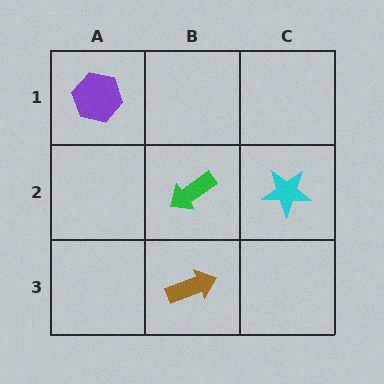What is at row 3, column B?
A brown arrow.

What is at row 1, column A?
A purple hexagon.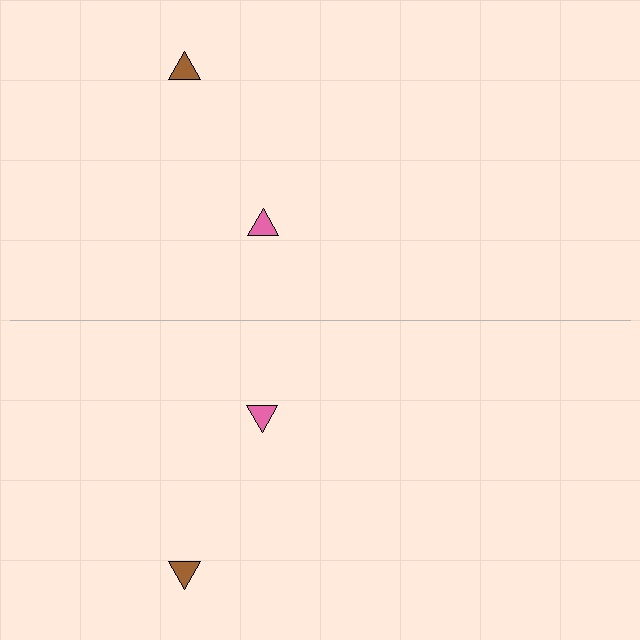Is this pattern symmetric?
Yes, this pattern has bilateral (reflection) symmetry.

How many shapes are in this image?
There are 4 shapes in this image.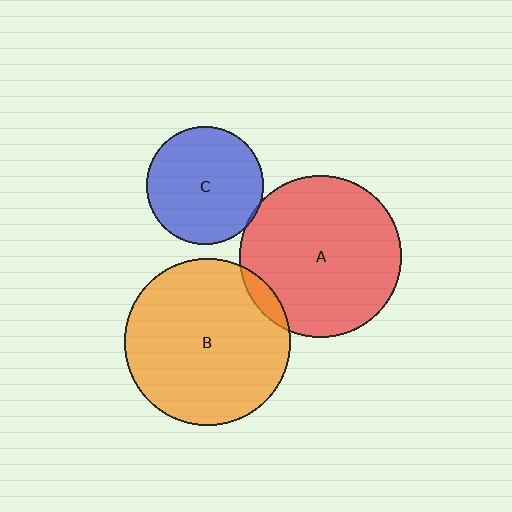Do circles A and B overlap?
Yes.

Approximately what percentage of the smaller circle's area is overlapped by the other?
Approximately 5%.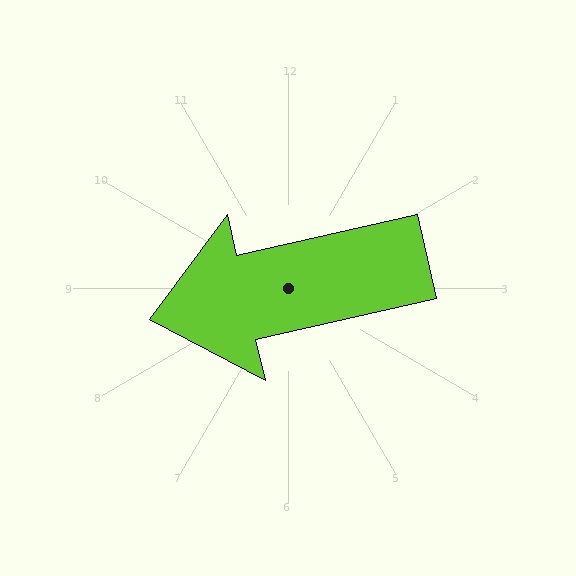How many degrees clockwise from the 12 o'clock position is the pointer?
Approximately 257 degrees.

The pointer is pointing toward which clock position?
Roughly 9 o'clock.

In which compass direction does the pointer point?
West.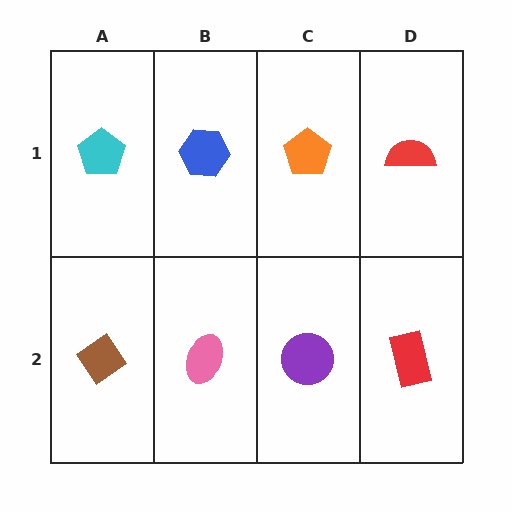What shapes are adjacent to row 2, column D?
A red semicircle (row 1, column D), a purple circle (row 2, column C).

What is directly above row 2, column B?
A blue hexagon.